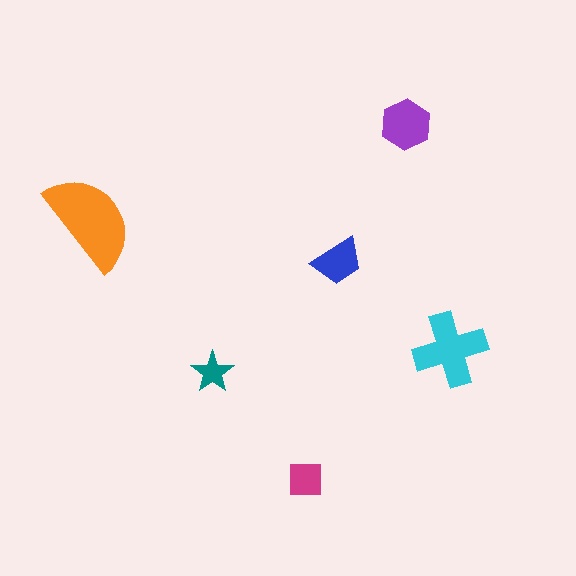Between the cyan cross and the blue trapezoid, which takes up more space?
The cyan cross.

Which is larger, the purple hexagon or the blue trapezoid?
The purple hexagon.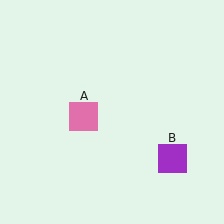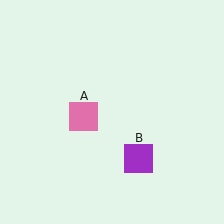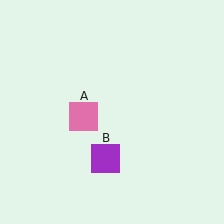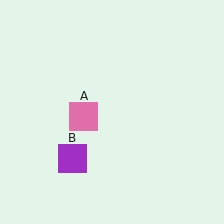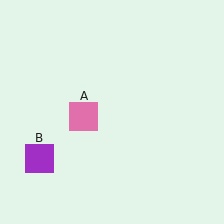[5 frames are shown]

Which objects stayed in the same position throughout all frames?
Pink square (object A) remained stationary.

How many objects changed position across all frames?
1 object changed position: purple square (object B).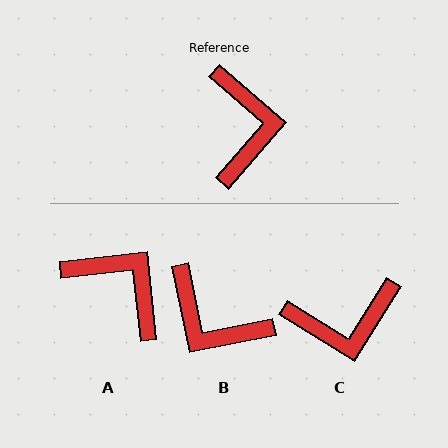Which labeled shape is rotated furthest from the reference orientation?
B, about 127 degrees away.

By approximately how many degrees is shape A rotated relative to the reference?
Approximately 47 degrees counter-clockwise.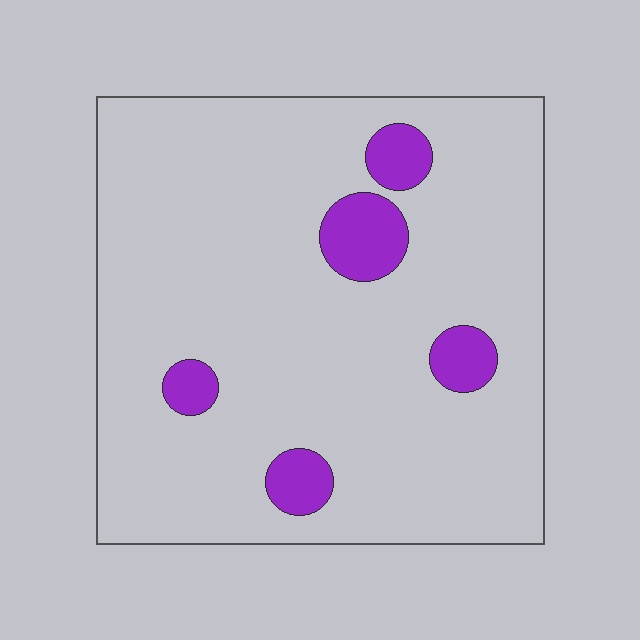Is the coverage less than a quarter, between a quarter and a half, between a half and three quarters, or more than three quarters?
Less than a quarter.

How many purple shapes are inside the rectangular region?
5.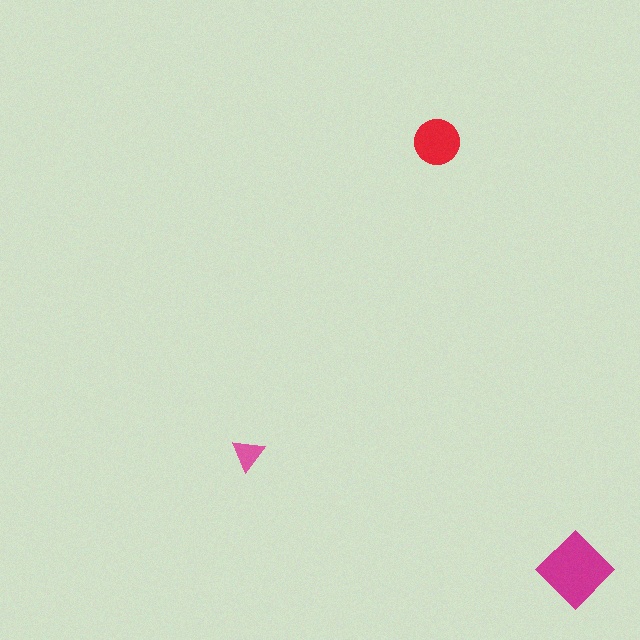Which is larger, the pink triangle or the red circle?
The red circle.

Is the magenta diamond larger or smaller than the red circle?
Larger.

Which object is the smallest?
The pink triangle.